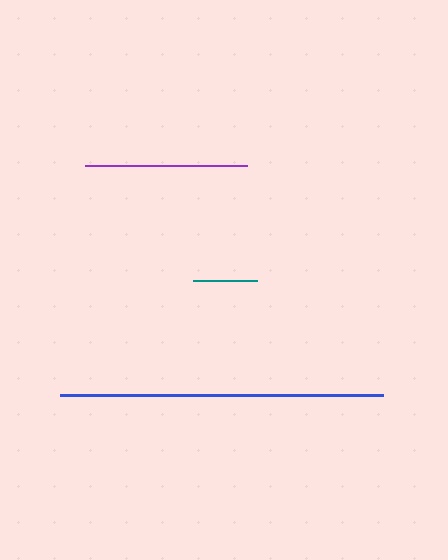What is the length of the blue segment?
The blue segment is approximately 324 pixels long.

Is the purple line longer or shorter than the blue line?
The blue line is longer than the purple line.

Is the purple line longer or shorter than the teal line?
The purple line is longer than the teal line.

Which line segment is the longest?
The blue line is the longest at approximately 324 pixels.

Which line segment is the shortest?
The teal line is the shortest at approximately 64 pixels.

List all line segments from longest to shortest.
From longest to shortest: blue, purple, teal.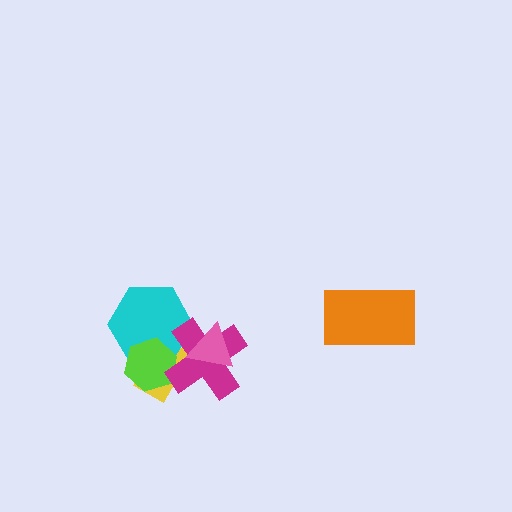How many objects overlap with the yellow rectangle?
3 objects overlap with the yellow rectangle.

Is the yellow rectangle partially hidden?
Yes, it is partially covered by another shape.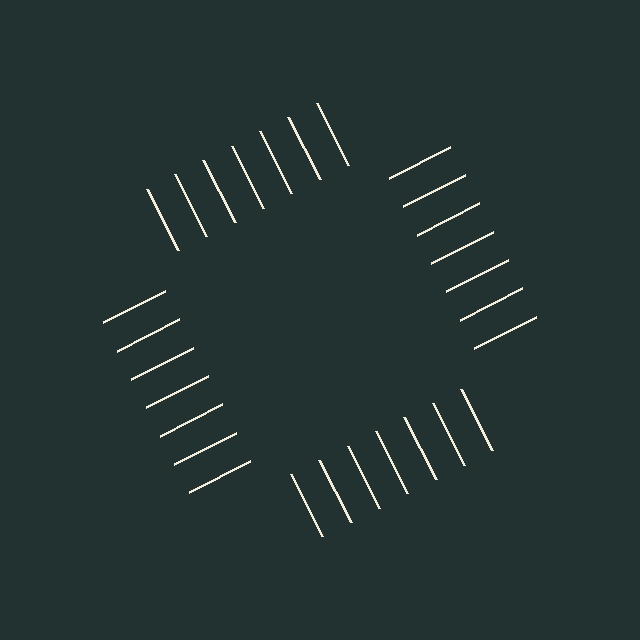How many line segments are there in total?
28 — 7 along each of the 4 edges.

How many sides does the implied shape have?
4 sides — the line-ends trace a square.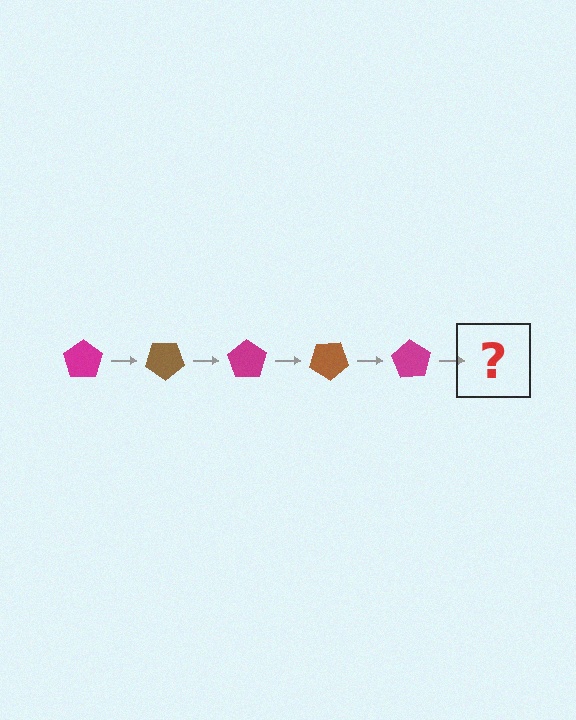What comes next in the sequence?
The next element should be a brown pentagon, rotated 175 degrees from the start.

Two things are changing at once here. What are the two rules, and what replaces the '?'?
The two rules are that it rotates 35 degrees each step and the color cycles through magenta and brown. The '?' should be a brown pentagon, rotated 175 degrees from the start.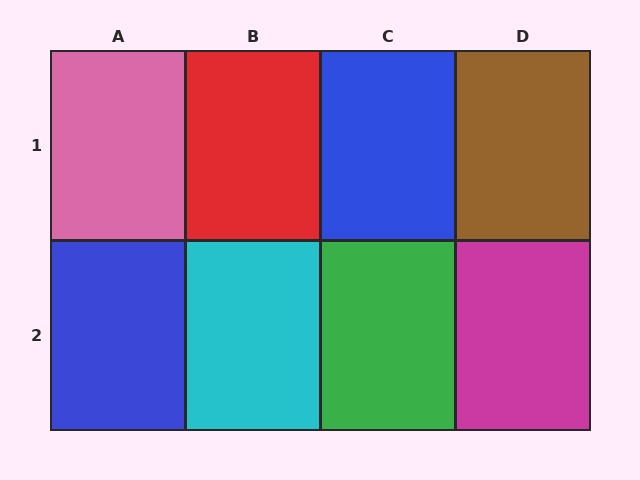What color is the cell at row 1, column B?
Red.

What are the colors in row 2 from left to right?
Blue, cyan, green, magenta.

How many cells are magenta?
1 cell is magenta.